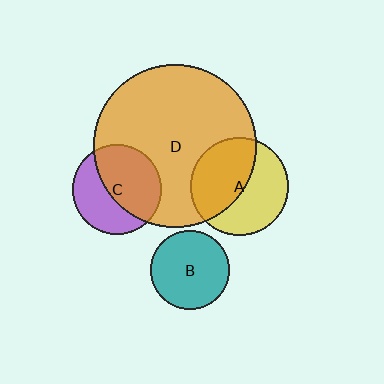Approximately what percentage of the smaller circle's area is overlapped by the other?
Approximately 55%.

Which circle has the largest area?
Circle D (orange).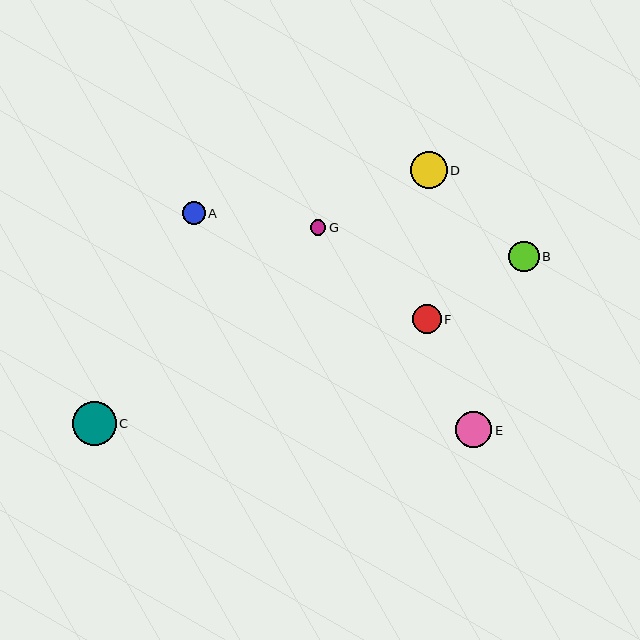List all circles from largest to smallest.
From largest to smallest: C, D, E, B, F, A, G.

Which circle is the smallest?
Circle G is the smallest with a size of approximately 16 pixels.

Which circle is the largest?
Circle C is the largest with a size of approximately 43 pixels.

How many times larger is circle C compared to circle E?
Circle C is approximately 1.2 times the size of circle E.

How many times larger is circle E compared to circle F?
Circle E is approximately 1.3 times the size of circle F.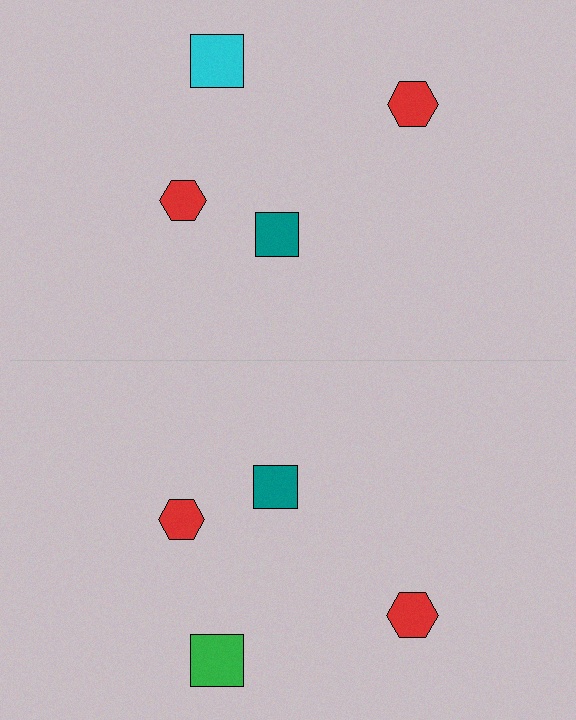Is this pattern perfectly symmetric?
No, the pattern is not perfectly symmetric. The green square on the bottom side breaks the symmetry — its mirror counterpart is cyan.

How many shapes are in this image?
There are 8 shapes in this image.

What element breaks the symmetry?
The green square on the bottom side breaks the symmetry — its mirror counterpart is cyan.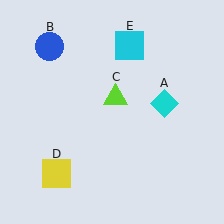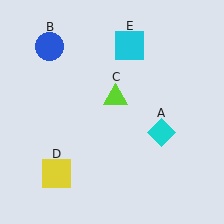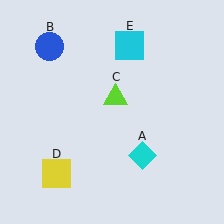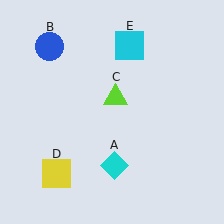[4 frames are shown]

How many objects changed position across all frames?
1 object changed position: cyan diamond (object A).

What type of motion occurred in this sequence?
The cyan diamond (object A) rotated clockwise around the center of the scene.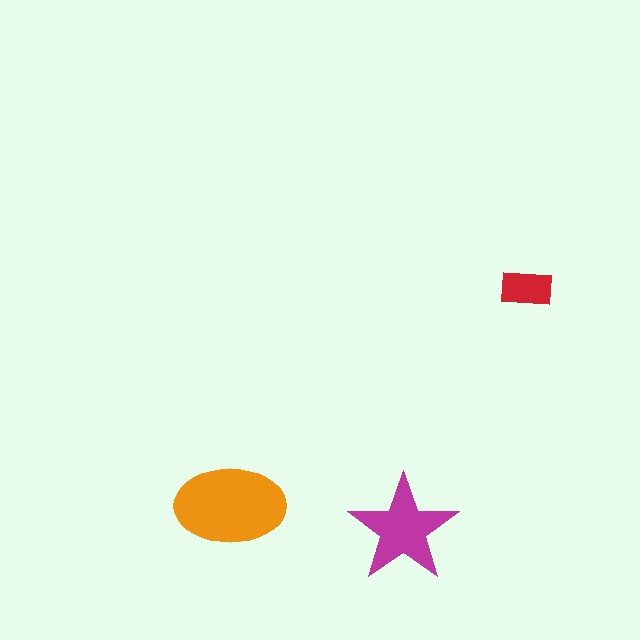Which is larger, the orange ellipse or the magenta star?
The orange ellipse.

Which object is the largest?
The orange ellipse.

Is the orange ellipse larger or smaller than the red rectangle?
Larger.